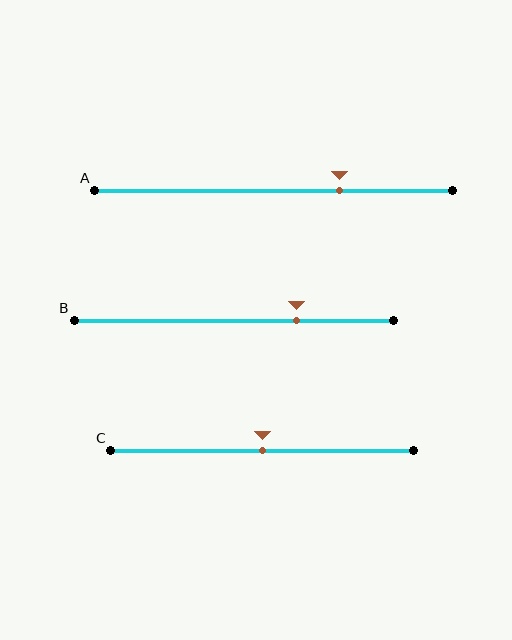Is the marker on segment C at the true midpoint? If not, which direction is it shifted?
Yes, the marker on segment C is at the true midpoint.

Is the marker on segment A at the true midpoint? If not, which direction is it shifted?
No, the marker on segment A is shifted to the right by about 19% of the segment length.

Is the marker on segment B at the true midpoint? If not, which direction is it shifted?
No, the marker on segment B is shifted to the right by about 20% of the segment length.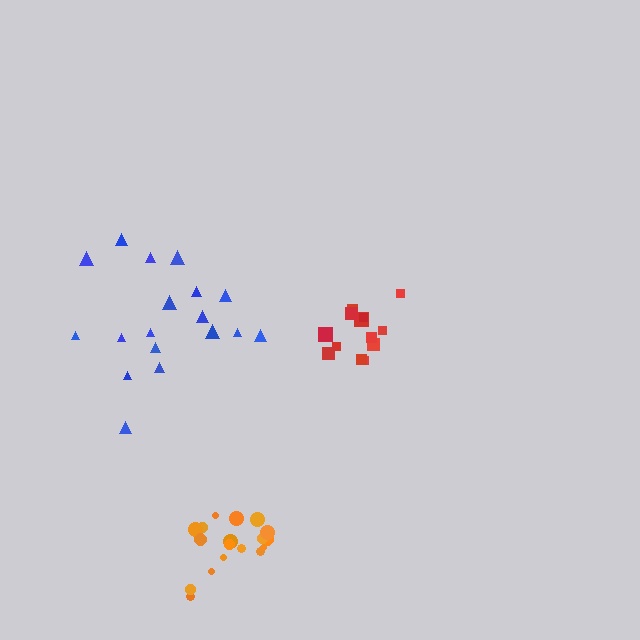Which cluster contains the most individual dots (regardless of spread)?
Orange (18).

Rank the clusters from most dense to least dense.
red, orange, blue.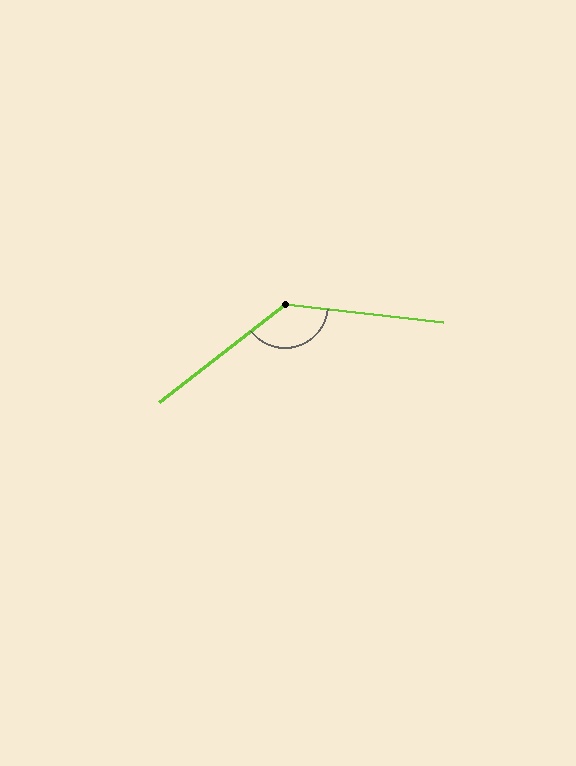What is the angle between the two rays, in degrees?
Approximately 136 degrees.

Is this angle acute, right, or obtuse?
It is obtuse.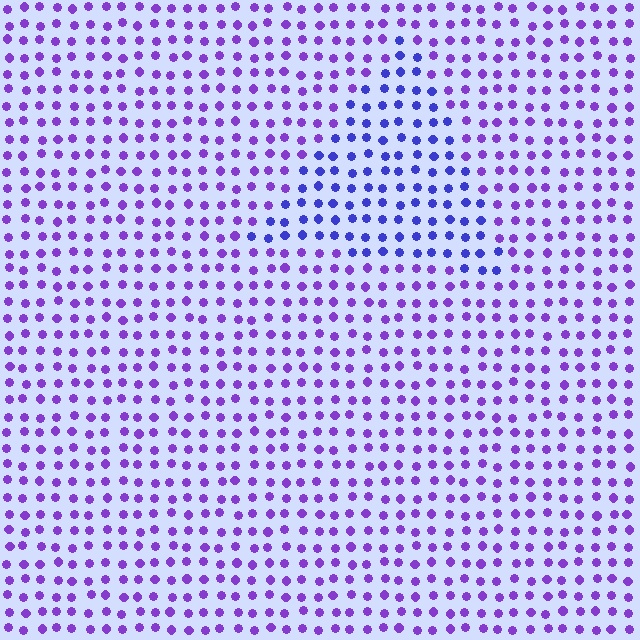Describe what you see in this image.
The image is filled with small purple elements in a uniform arrangement. A triangle-shaped region is visible where the elements are tinted to a slightly different hue, forming a subtle color boundary.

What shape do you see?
I see a triangle.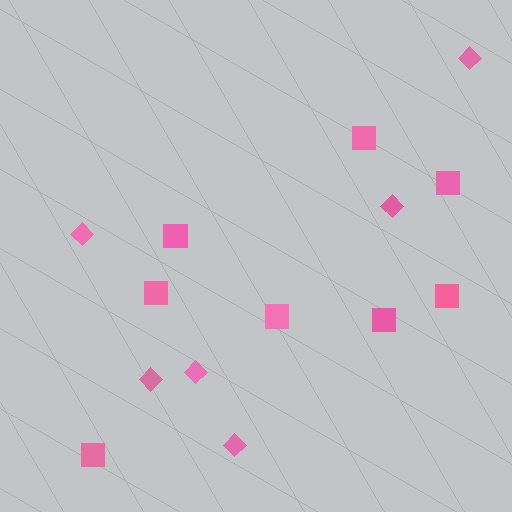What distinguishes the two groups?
There are 2 groups: one group of squares (8) and one group of diamonds (6).